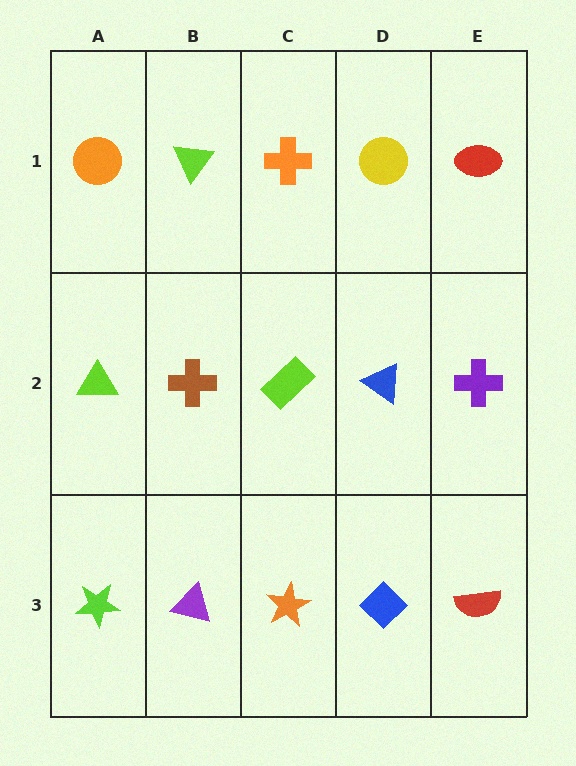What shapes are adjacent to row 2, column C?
An orange cross (row 1, column C), an orange star (row 3, column C), a brown cross (row 2, column B), a blue triangle (row 2, column D).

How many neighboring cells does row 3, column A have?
2.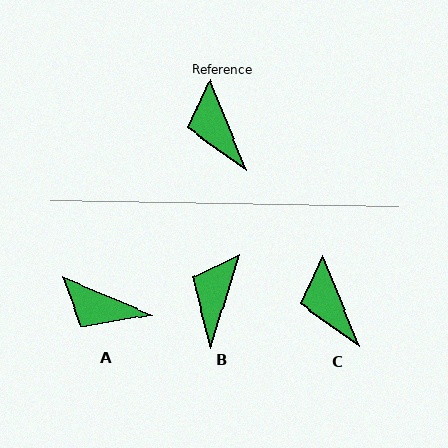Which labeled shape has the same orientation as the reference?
C.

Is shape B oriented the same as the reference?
No, it is off by about 39 degrees.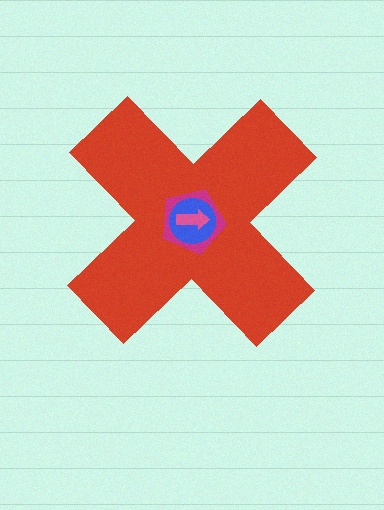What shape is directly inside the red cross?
The magenta pentagon.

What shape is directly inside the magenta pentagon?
The blue circle.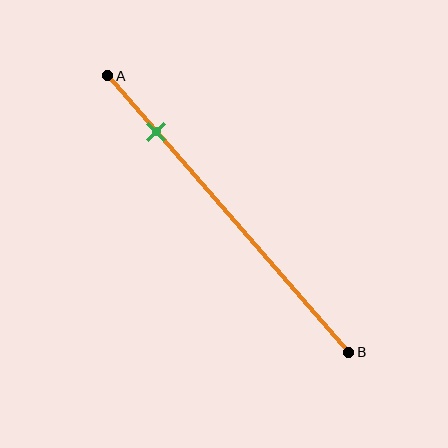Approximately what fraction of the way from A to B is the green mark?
The green mark is approximately 20% of the way from A to B.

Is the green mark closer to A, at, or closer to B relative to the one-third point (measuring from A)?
The green mark is closer to point A than the one-third point of segment AB.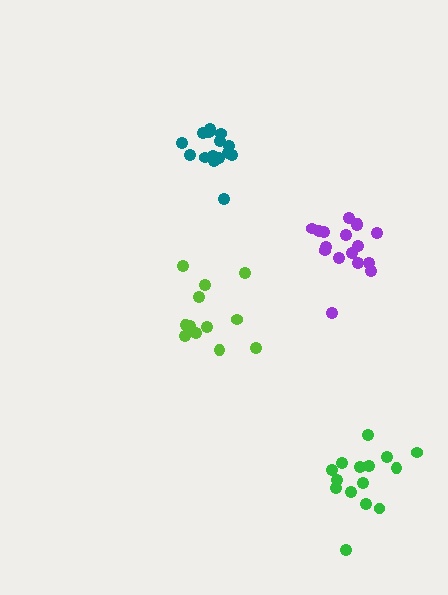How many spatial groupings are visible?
There are 4 spatial groupings.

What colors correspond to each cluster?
The clusters are colored: green, purple, lime, teal.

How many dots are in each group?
Group 1: 15 dots, Group 2: 17 dots, Group 3: 12 dots, Group 4: 15 dots (59 total).